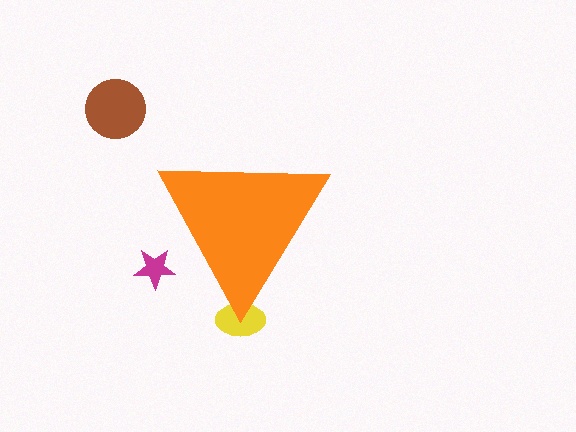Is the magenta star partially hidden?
Yes, the magenta star is partially hidden behind the orange triangle.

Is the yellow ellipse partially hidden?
Yes, the yellow ellipse is partially hidden behind the orange triangle.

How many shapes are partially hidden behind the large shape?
2 shapes are partially hidden.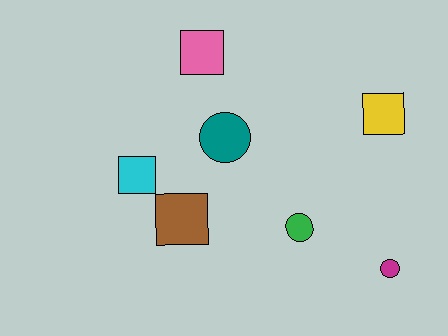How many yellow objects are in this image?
There is 1 yellow object.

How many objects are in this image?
There are 7 objects.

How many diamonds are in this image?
There are no diamonds.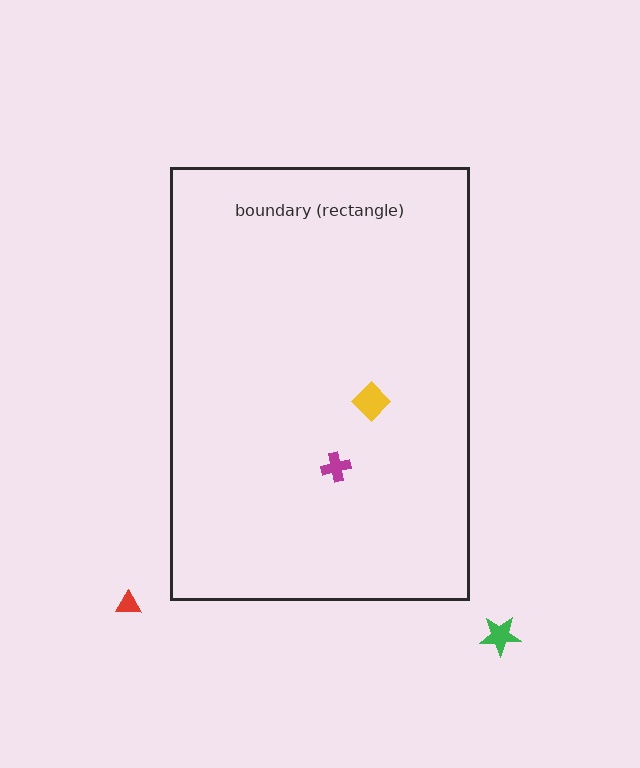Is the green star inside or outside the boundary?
Outside.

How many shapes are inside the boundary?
2 inside, 2 outside.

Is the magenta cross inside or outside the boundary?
Inside.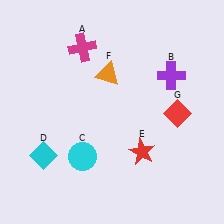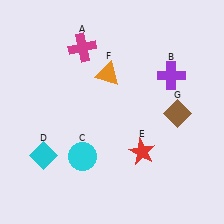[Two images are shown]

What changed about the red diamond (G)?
In Image 1, G is red. In Image 2, it changed to brown.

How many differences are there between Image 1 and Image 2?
There is 1 difference between the two images.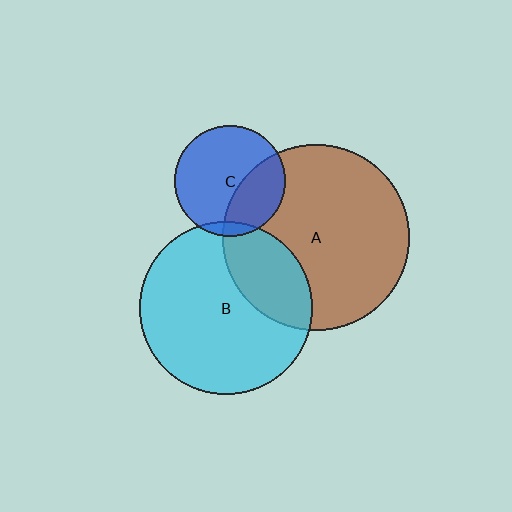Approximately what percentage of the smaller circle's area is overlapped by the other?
Approximately 25%.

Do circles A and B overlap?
Yes.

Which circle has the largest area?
Circle A (brown).